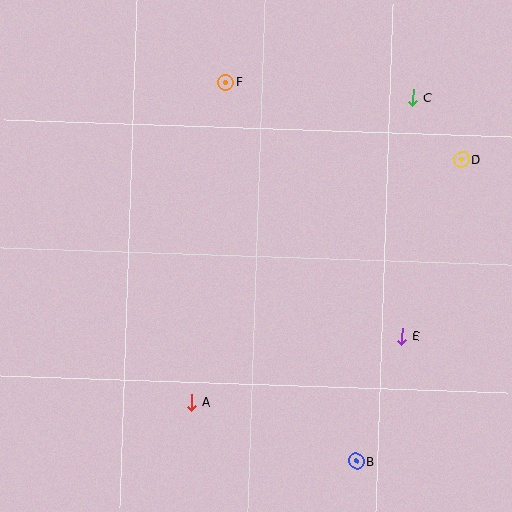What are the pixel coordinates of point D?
Point D is at (462, 159).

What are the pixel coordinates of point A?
Point A is at (192, 402).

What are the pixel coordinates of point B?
Point B is at (357, 461).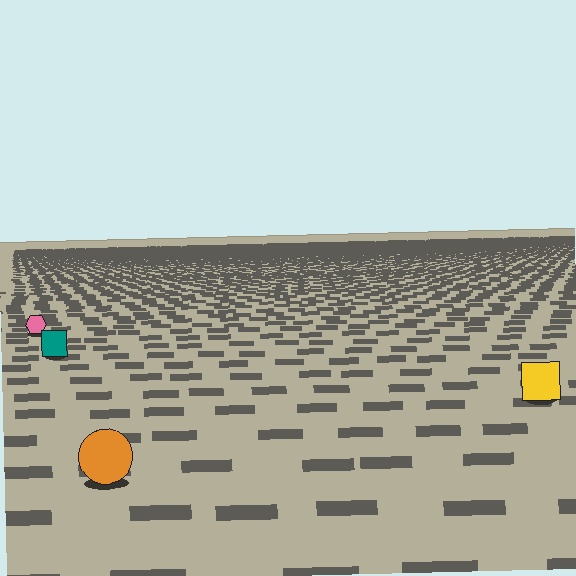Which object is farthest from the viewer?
The pink hexagon is farthest from the viewer. It appears smaller and the ground texture around it is denser.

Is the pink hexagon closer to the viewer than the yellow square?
No. The yellow square is closer — you can tell from the texture gradient: the ground texture is coarser near it.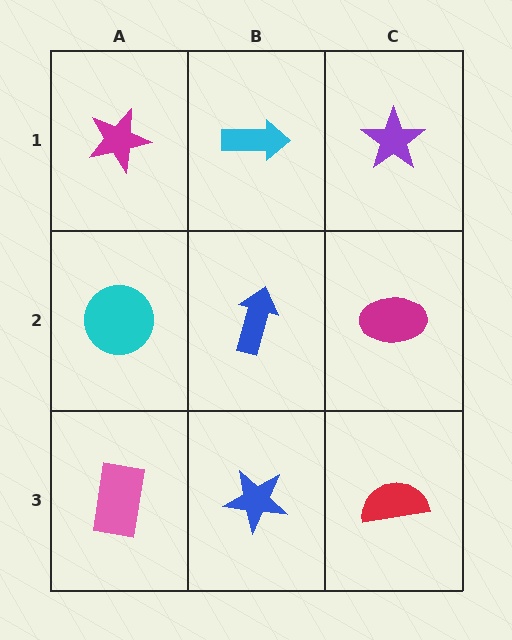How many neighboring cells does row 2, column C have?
3.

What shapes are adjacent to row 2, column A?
A magenta star (row 1, column A), a pink rectangle (row 3, column A), a blue arrow (row 2, column B).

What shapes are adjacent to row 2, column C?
A purple star (row 1, column C), a red semicircle (row 3, column C), a blue arrow (row 2, column B).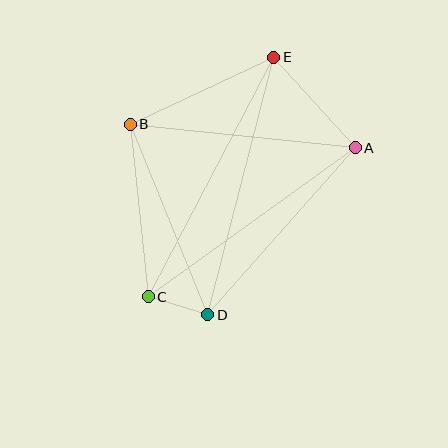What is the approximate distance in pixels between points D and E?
The distance between D and E is approximately 266 pixels.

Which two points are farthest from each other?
Points C and E are farthest from each other.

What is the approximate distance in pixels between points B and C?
The distance between B and C is approximately 174 pixels.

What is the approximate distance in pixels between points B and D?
The distance between B and D is approximately 206 pixels.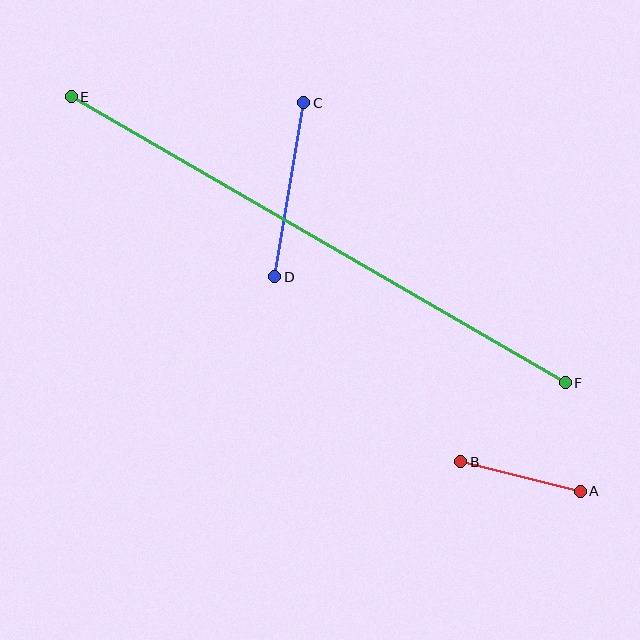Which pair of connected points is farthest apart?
Points E and F are farthest apart.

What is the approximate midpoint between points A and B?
The midpoint is at approximately (521, 476) pixels.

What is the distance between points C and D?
The distance is approximately 177 pixels.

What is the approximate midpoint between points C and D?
The midpoint is at approximately (289, 190) pixels.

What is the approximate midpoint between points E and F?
The midpoint is at approximately (318, 240) pixels.